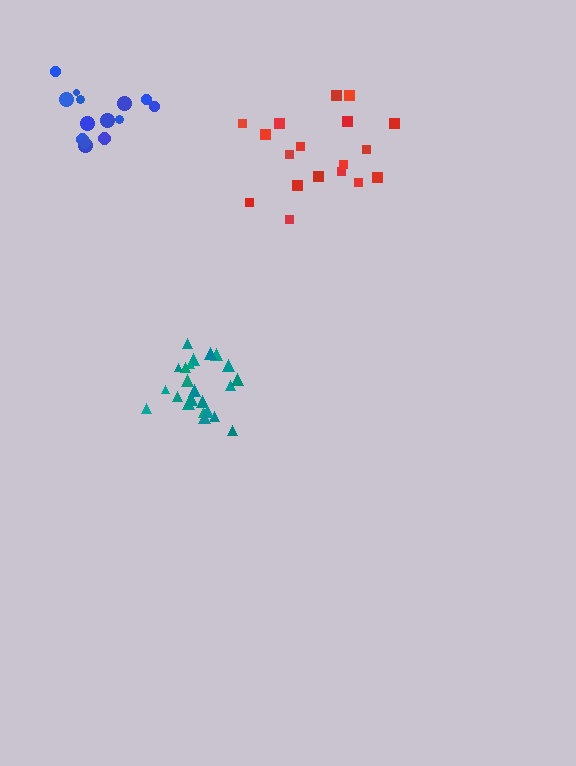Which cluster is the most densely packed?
Teal.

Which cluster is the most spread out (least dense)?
Red.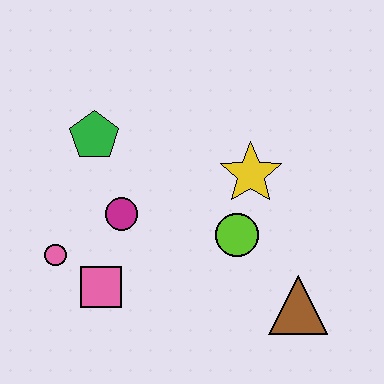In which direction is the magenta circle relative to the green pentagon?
The magenta circle is below the green pentagon.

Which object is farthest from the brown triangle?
The green pentagon is farthest from the brown triangle.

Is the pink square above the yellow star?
No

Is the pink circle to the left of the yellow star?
Yes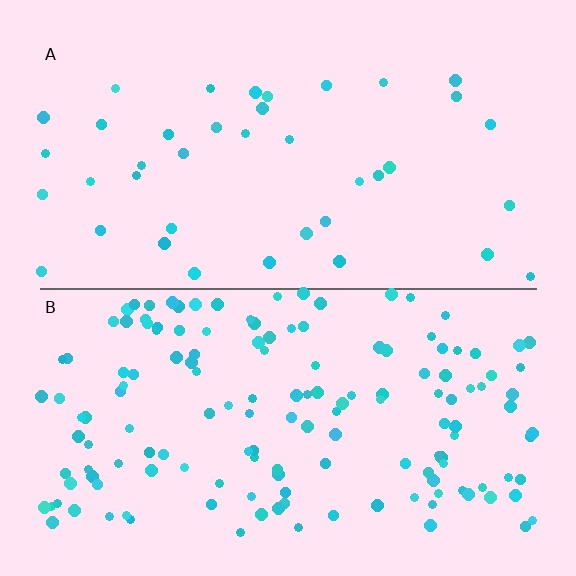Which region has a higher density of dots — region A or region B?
B (the bottom).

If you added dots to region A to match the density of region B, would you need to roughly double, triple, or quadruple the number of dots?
Approximately quadruple.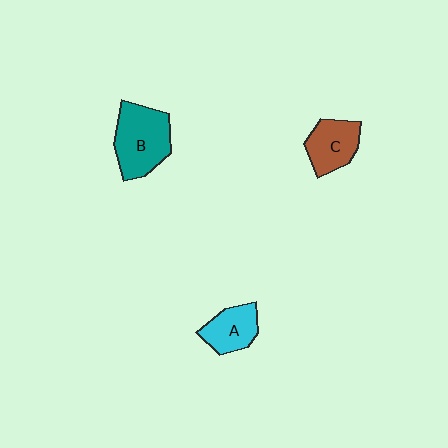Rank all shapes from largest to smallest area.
From largest to smallest: B (teal), C (brown), A (cyan).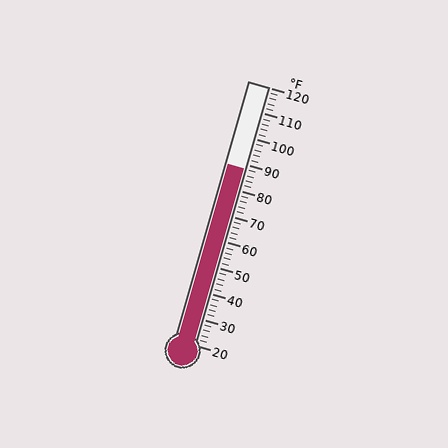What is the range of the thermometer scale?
The thermometer scale ranges from 20°F to 120°F.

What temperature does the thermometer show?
The thermometer shows approximately 88°F.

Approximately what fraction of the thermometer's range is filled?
The thermometer is filled to approximately 70% of its range.